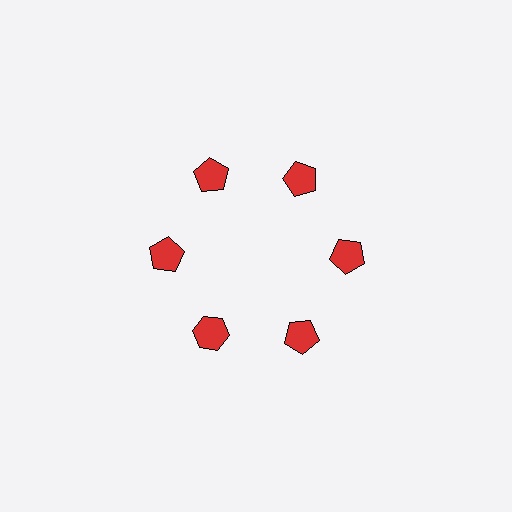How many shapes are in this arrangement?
There are 6 shapes arranged in a ring pattern.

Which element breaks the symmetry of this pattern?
The red hexagon at roughly the 7 o'clock position breaks the symmetry. All other shapes are red pentagons.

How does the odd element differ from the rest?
It has a different shape: hexagon instead of pentagon.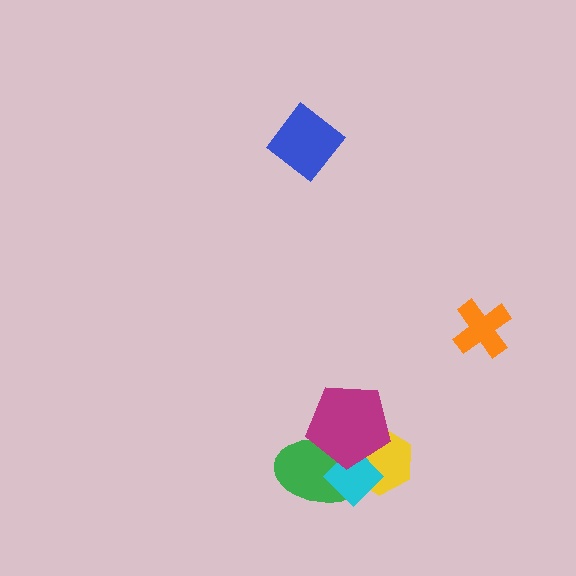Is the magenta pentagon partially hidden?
No, no other shape covers it.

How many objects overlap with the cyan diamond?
3 objects overlap with the cyan diamond.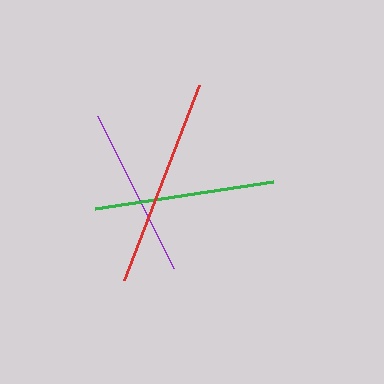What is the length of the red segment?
The red segment is approximately 209 pixels long.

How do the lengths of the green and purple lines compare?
The green and purple lines are approximately the same length.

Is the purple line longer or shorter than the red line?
The red line is longer than the purple line.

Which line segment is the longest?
The red line is the longest at approximately 209 pixels.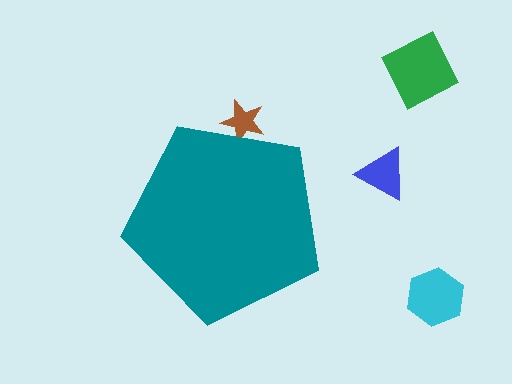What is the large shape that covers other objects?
A teal pentagon.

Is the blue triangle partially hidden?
No, the blue triangle is fully visible.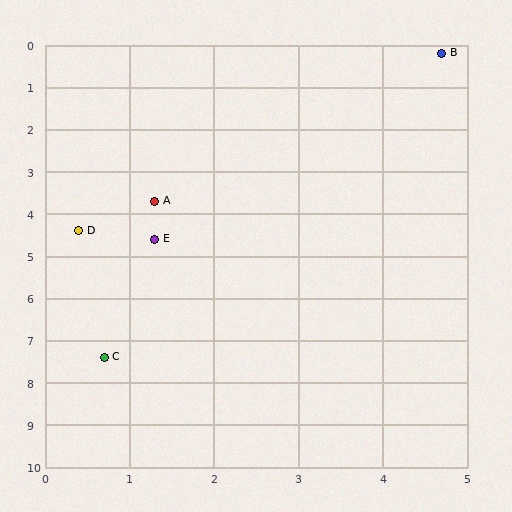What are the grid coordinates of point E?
Point E is at approximately (1.3, 4.6).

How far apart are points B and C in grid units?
Points B and C are about 8.2 grid units apart.